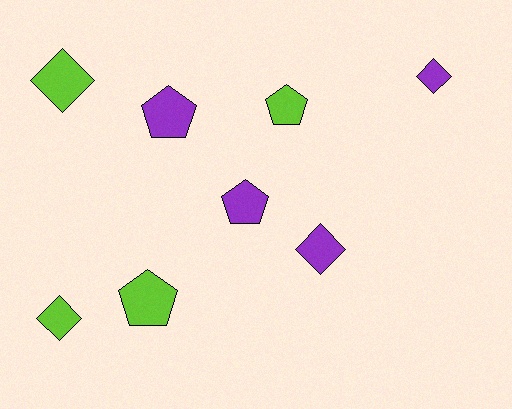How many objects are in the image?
There are 8 objects.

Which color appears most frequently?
Purple, with 4 objects.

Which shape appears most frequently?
Pentagon, with 4 objects.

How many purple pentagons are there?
There are 2 purple pentagons.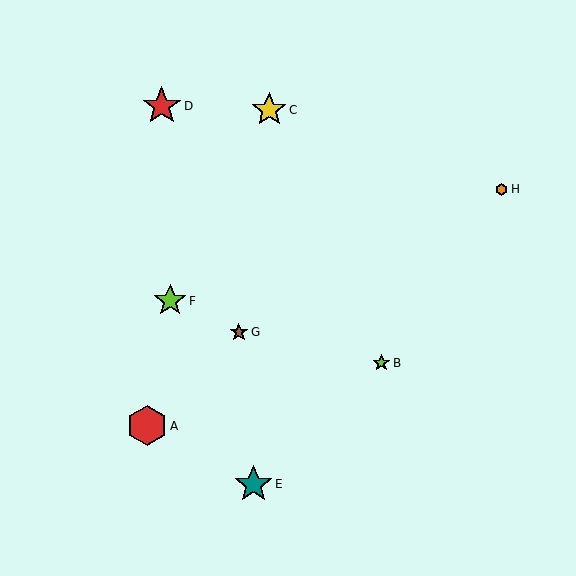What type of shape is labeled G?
Shape G is a brown star.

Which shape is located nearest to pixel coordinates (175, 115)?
The red star (labeled D) at (162, 106) is nearest to that location.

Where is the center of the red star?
The center of the red star is at (162, 106).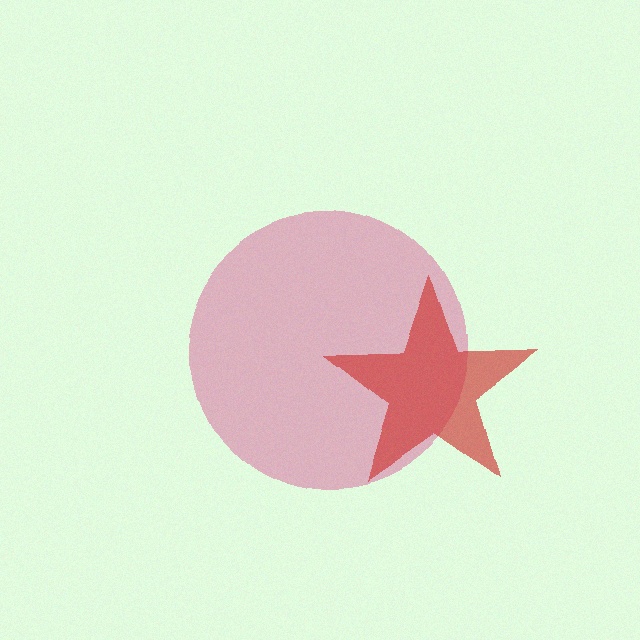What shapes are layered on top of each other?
The layered shapes are: a pink circle, a red star.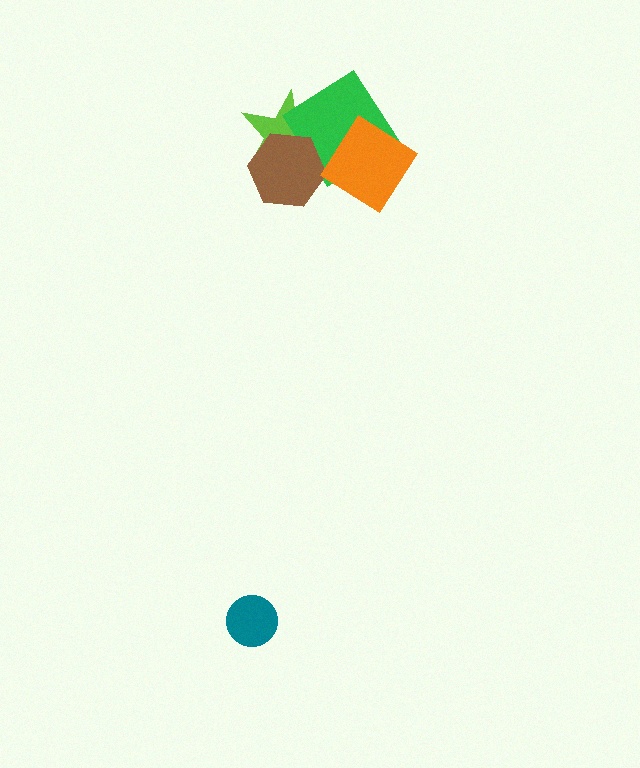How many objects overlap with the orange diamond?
1 object overlaps with the orange diamond.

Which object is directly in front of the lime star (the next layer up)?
The green diamond is directly in front of the lime star.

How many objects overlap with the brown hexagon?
2 objects overlap with the brown hexagon.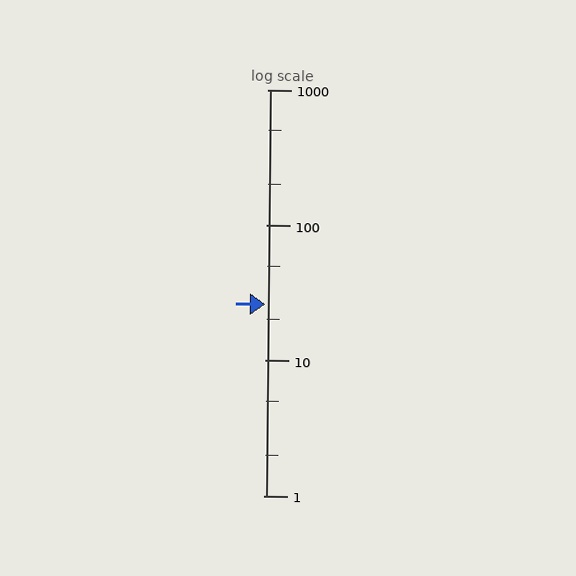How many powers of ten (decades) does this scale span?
The scale spans 3 decades, from 1 to 1000.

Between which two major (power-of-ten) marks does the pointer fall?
The pointer is between 10 and 100.